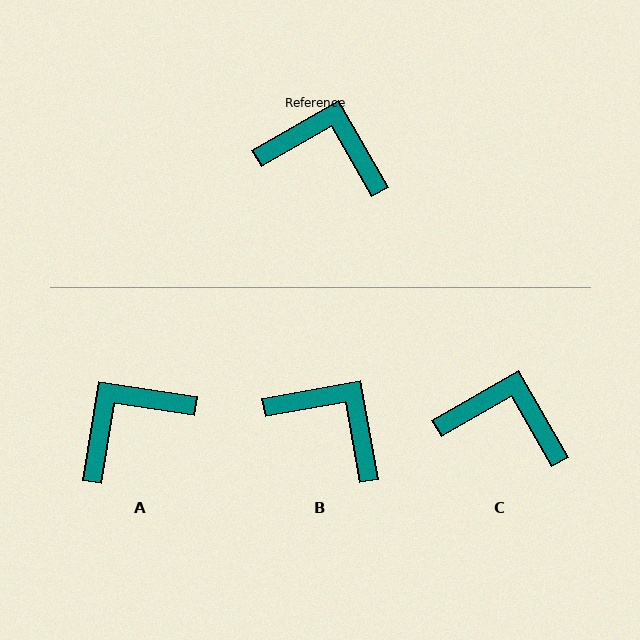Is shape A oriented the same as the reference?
No, it is off by about 51 degrees.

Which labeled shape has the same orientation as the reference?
C.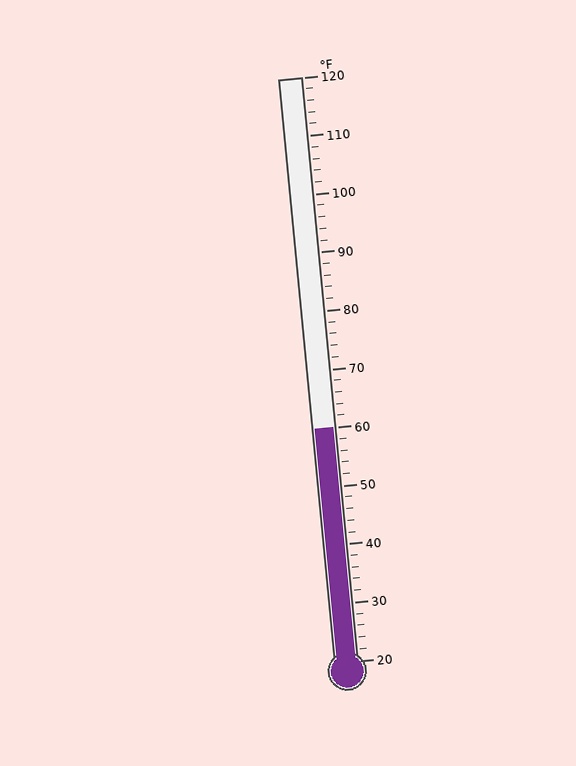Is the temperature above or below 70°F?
The temperature is below 70°F.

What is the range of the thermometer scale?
The thermometer scale ranges from 20°F to 120°F.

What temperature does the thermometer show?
The thermometer shows approximately 60°F.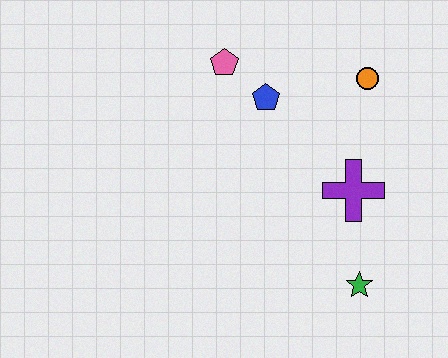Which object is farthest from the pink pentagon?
The green star is farthest from the pink pentagon.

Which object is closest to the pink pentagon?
The blue pentagon is closest to the pink pentagon.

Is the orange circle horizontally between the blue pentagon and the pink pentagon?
No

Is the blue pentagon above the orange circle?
No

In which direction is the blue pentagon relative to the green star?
The blue pentagon is above the green star.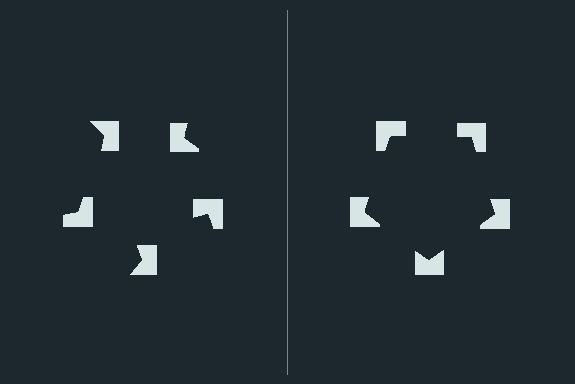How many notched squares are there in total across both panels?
10 — 5 on each side.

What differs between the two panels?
The notched squares are positioned identically on both sides; only the wedge orientations differ. On the right they align to a pentagon; on the left they are misaligned.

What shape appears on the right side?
An illusory pentagon.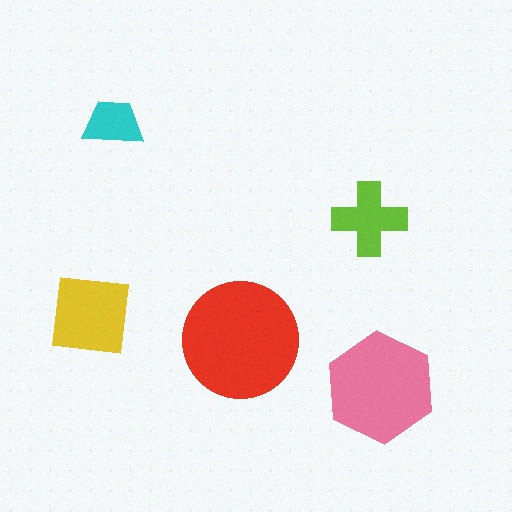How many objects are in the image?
There are 5 objects in the image.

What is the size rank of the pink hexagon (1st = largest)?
2nd.